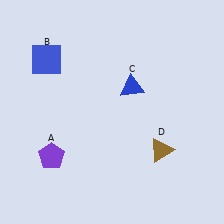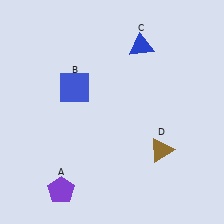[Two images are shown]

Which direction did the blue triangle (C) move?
The blue triangle (C) moved up.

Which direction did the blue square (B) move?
The blue square (B) moved down.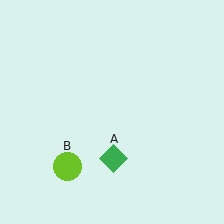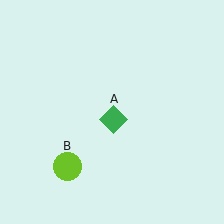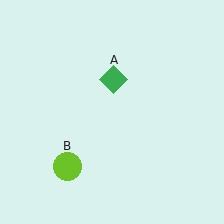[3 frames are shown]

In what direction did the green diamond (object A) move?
The green diamond (object A) moved up.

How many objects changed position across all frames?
1 object changed position: green diamond (object A).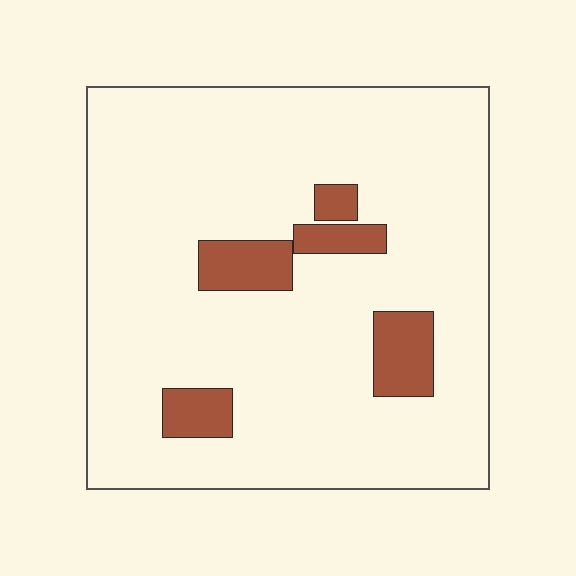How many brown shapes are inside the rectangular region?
5.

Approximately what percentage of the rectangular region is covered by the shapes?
Approximately 10%.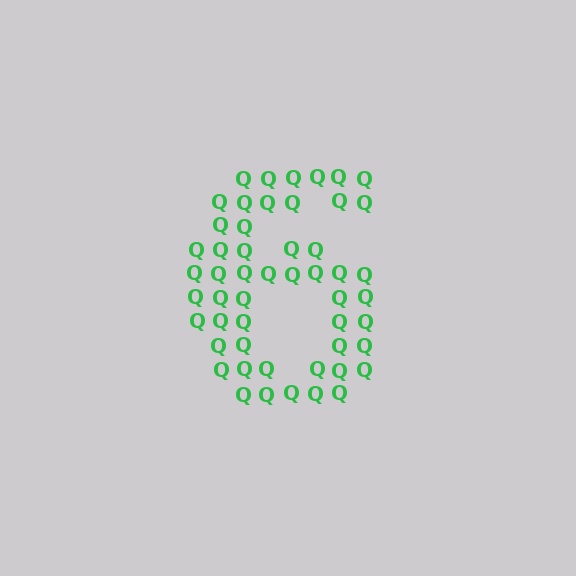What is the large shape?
The large shape is the digit 6.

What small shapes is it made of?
It is made of small letter Q's.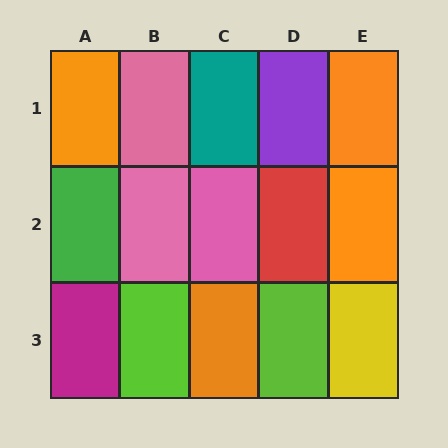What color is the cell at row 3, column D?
Lime.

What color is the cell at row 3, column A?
Magenta.